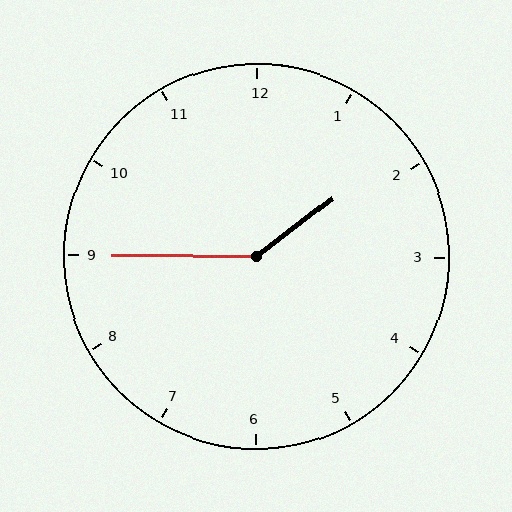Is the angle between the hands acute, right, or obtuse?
It is obtuse.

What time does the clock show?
1:45.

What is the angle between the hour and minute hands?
Approximately 142 degrees.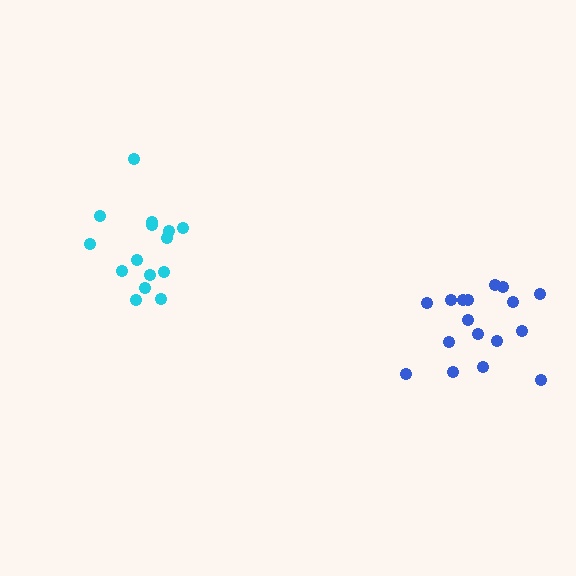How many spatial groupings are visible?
There are 2 spatial groupings.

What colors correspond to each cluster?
The clusters are colored: blue, cyan.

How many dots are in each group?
Group 1: 17 dots, Group 2: 15 dots (32 total).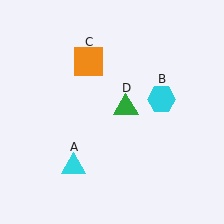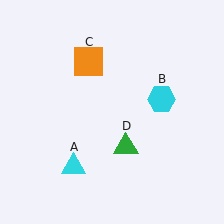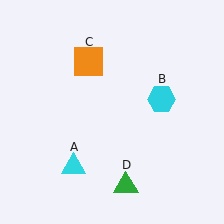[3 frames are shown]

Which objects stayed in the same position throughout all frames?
Cyan triangle (object A) and cyan hexagon (object B) and orange square (object C) remained stationary.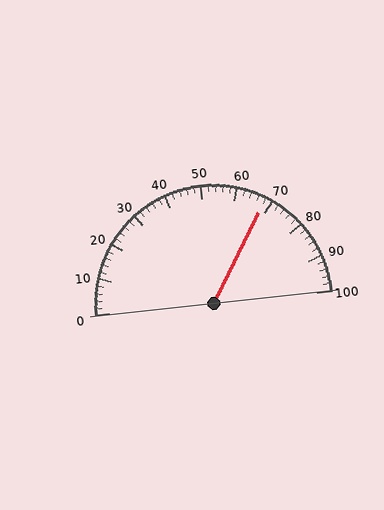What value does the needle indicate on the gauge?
The needle indicates approximately 68.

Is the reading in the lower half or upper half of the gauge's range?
The reading is in the upper half of the range (0 to 100).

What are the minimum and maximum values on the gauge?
The gauge ranges from 0 to 100.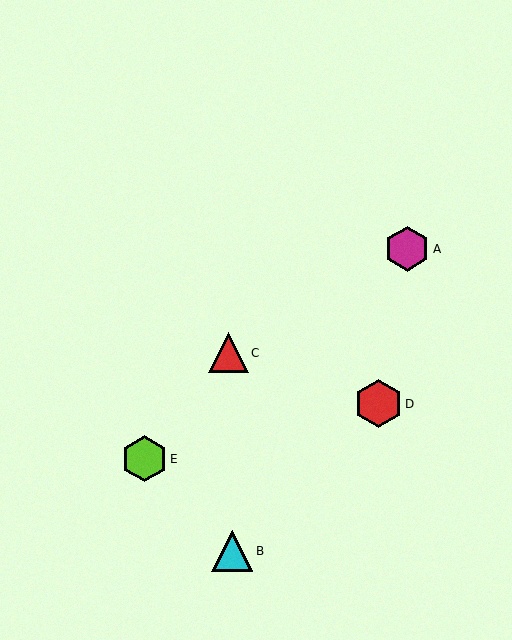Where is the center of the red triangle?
The center of the red triangle is at (228, 353).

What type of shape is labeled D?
Shape D is a red hexagon.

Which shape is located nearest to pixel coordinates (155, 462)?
The lime hexagon (labeled E) at (144, 459) is nearest to that location.